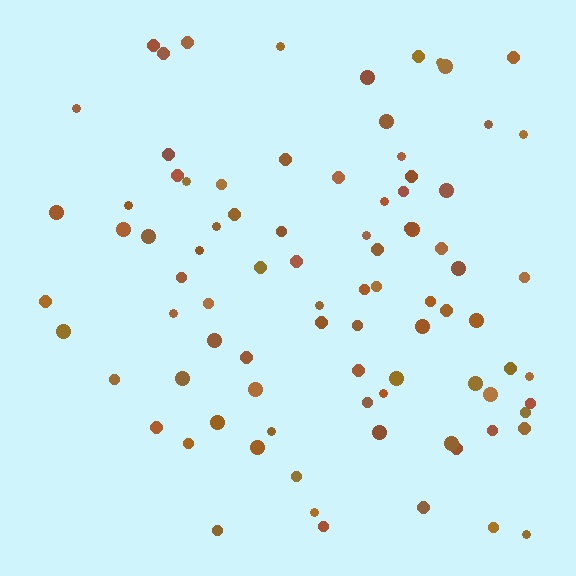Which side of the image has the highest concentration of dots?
The right.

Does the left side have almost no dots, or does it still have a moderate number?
Still a moderate number, just noticeably fewer than the right.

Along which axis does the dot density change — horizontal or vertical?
Horizontal.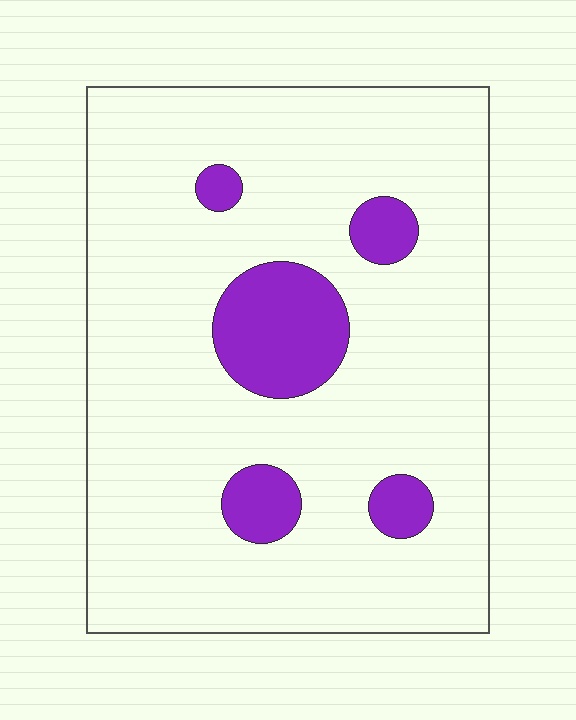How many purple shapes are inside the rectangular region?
5.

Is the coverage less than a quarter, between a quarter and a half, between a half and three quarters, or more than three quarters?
Less than a quarter.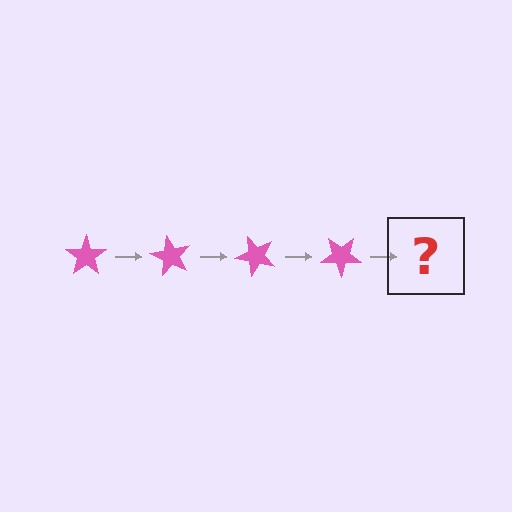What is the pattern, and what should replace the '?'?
The pattern is that the star rotates 60 degrees each step. The '?' should be a pink star rotated 240 degrees.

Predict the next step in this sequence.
The next step is a pink star rotated 240 degrees.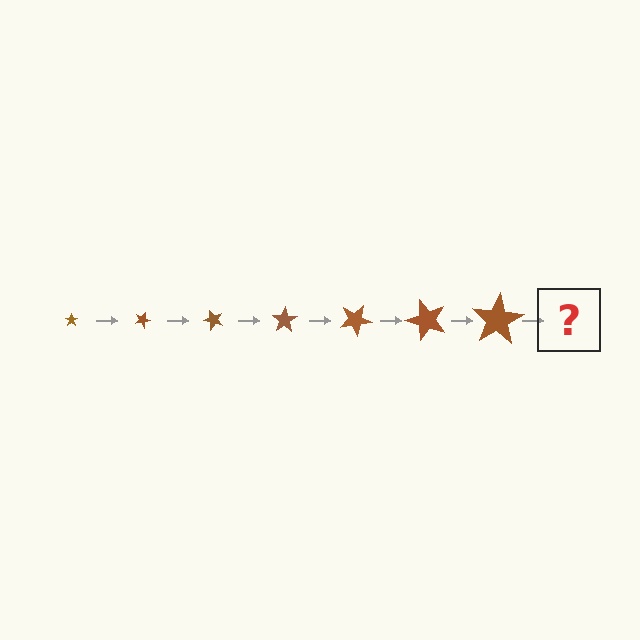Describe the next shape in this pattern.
It should be a star, larger than the previous one and rotated 175 degrees from the start.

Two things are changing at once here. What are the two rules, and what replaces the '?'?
The two rules are that the star grows larger each step and it rotates 25 degrees each step. The '?' should be a star, larger than the previous one and rotated 175 degrees from the start.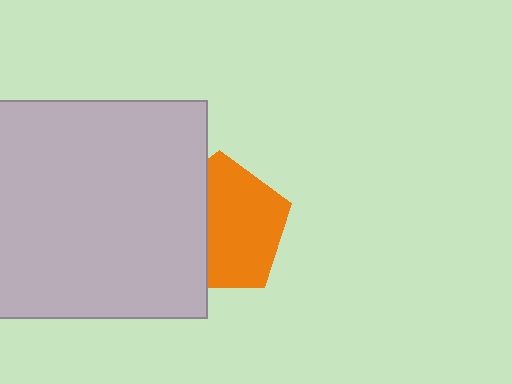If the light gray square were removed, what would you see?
You would see the complete orange pentagon.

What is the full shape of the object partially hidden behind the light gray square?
The partially hidden object is an orange pentagon.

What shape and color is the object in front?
The object in front is a light gray square.